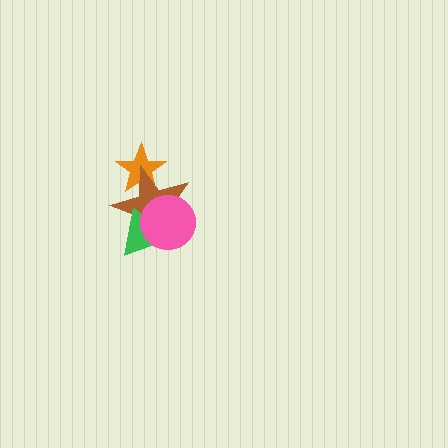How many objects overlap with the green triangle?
2 objects overlap with the green triangle.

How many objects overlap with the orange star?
1 object overlaps with the orange star.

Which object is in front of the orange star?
The brown star is in front of the orange star.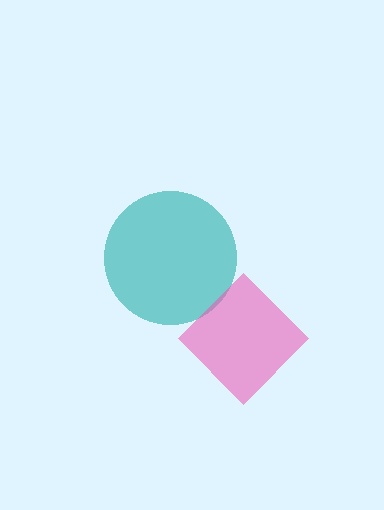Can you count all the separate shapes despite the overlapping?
Yes, there are 2 separate shapes.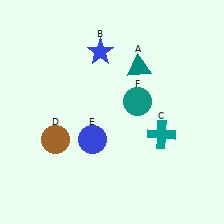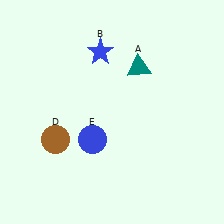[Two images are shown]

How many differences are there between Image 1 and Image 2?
There are 2 differences between the two images.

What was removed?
The teal circle (F), the teal cross (C) were removed in Image 2.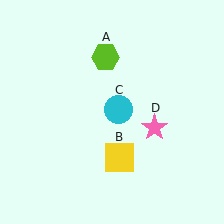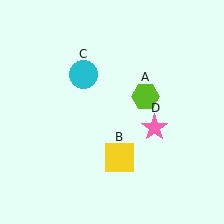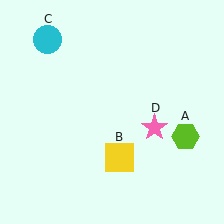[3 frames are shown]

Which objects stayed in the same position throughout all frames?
Yellow square (object B) and pink star (object D) remained stationary.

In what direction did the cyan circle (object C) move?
The cyan circle (object C) moved up and to the left.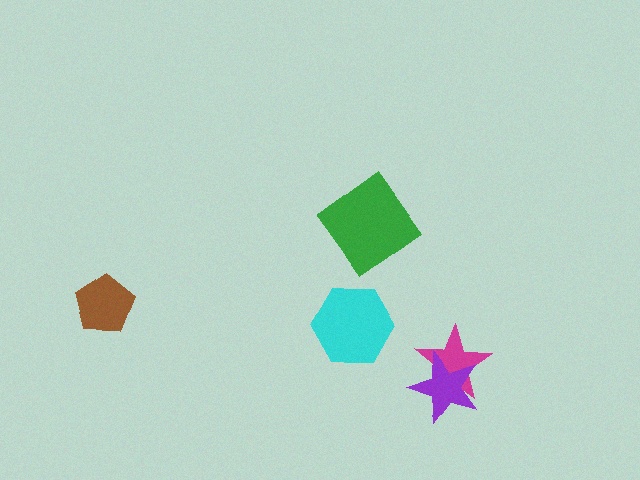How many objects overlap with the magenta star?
1 object overlaps with the magenta star.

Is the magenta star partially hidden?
Yes, it is partially covered by another shape.